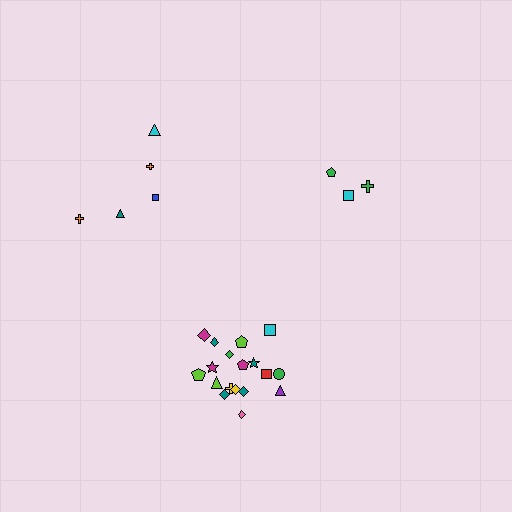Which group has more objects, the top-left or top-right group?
The top-left group.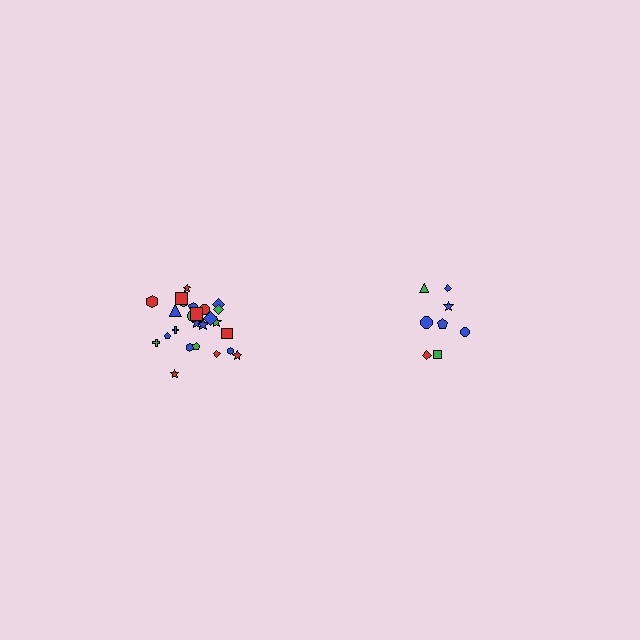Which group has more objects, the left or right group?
The left group.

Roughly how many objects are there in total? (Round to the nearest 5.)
Roughly 35 objects in total.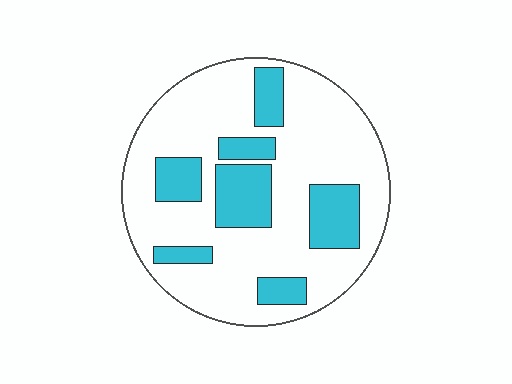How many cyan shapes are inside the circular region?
7.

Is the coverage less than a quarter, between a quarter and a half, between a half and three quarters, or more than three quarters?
Between a quarter and a half.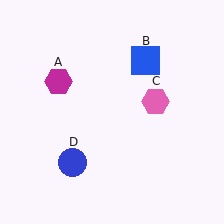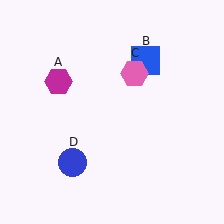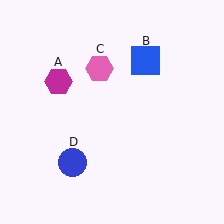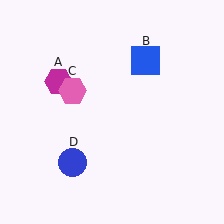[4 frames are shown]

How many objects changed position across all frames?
1 object changed position: pink hexagon (object C).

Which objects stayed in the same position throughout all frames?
Magenta hexagon (object A) and blue square (object B) and blue circle (object D) remained stationary.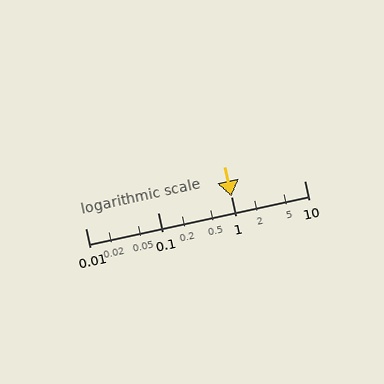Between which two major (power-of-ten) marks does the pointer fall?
The pointer is between 1 and 10.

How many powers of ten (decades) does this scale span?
The scale spans 3 decades, from 0.01 to 10.